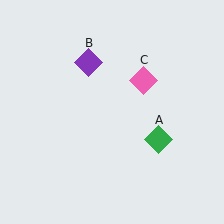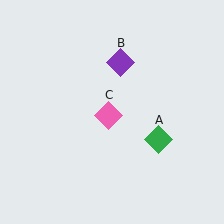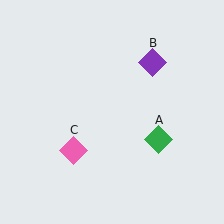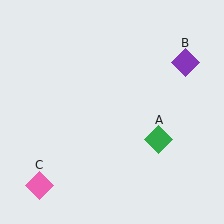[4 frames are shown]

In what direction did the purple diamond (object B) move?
The purple diamond (object B) moved right.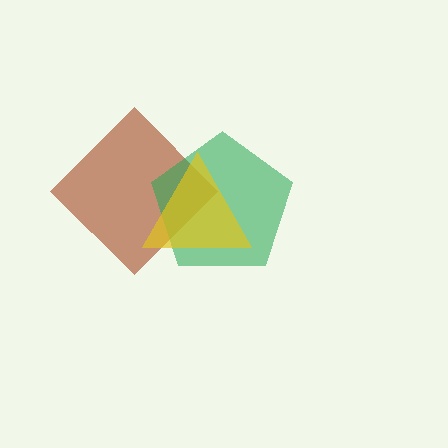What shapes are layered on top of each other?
The layered shapes are: a brown diamond, a green pentagon, a yellow triangle.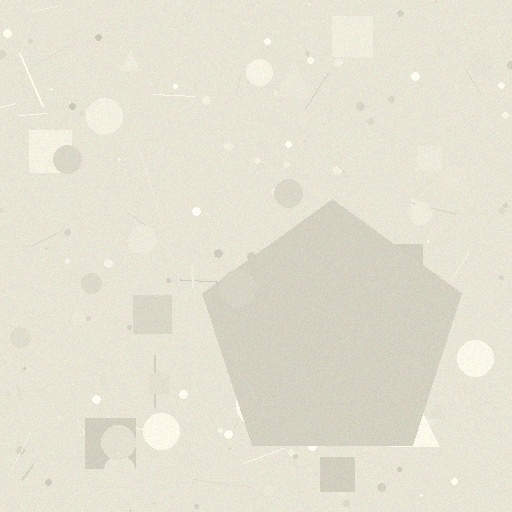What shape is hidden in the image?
A pentagon is hidden in the image.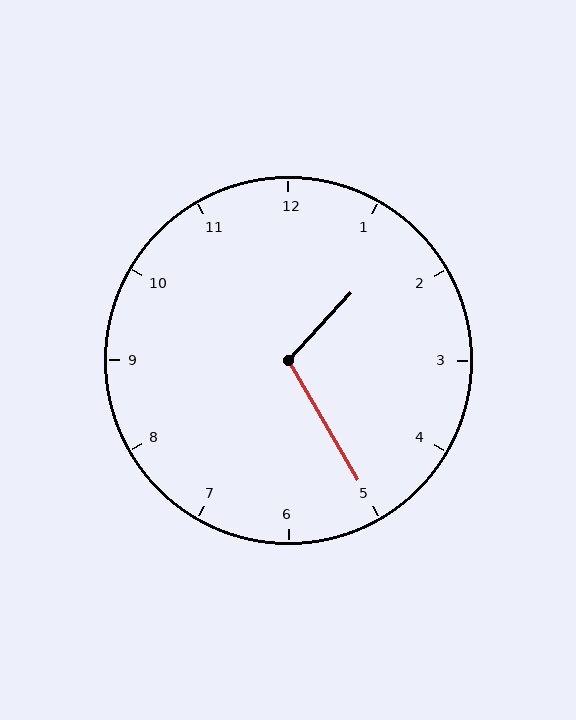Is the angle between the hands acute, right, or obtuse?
It is obtuse.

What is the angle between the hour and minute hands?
Approximately 108 degrees.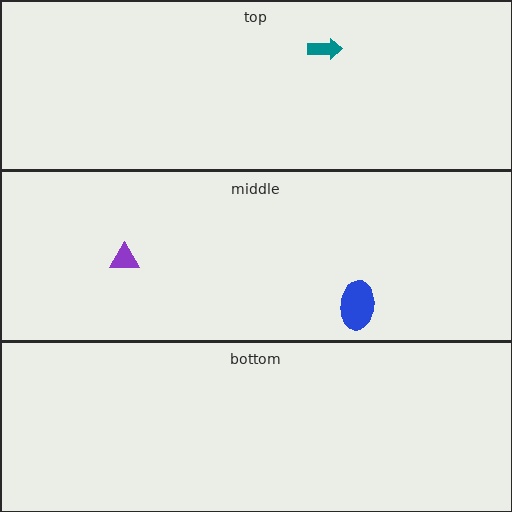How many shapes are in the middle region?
2.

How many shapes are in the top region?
1.